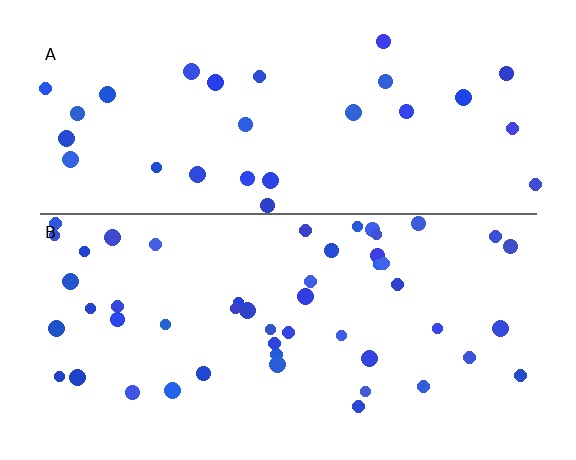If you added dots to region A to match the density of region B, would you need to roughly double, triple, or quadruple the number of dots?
Approximately double.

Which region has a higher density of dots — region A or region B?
B (the bottom).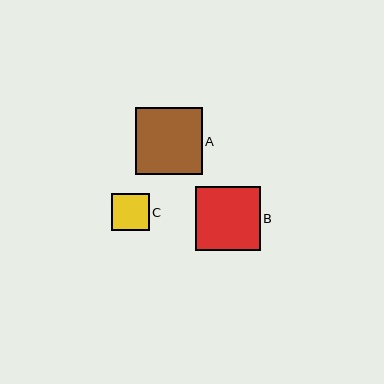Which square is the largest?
Square A is the largest with a size of approximately 67 pixels.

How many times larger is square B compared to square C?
Square B is approximately 1.7 times the size of square C.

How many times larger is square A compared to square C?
Square A is approximately 1.8 times the size of square C.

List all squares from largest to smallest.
From largest to smallest: A, B, C.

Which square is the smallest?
Square C is the smallest with a size of approximately 37 pixels.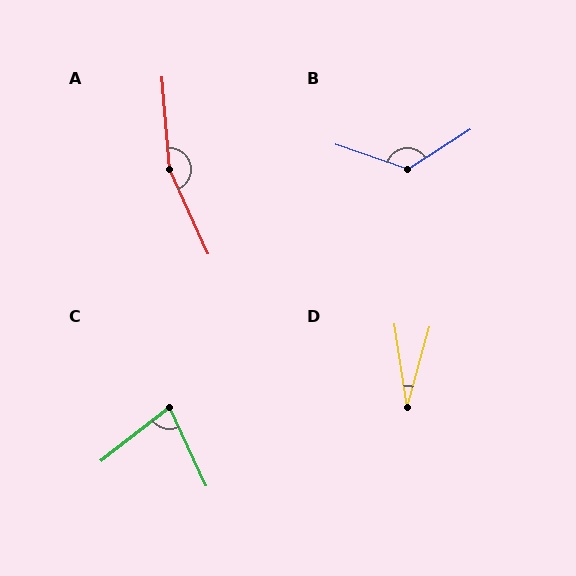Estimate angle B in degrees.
Approximately 129 degrees.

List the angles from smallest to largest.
D (24°), C (77°), B (129°), A (160°).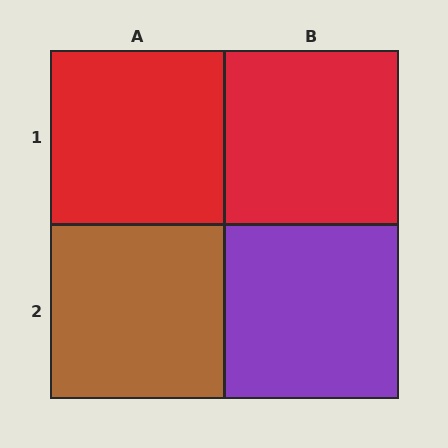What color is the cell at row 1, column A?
Red.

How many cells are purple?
1 cell is purple.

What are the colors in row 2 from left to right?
Brown, purple.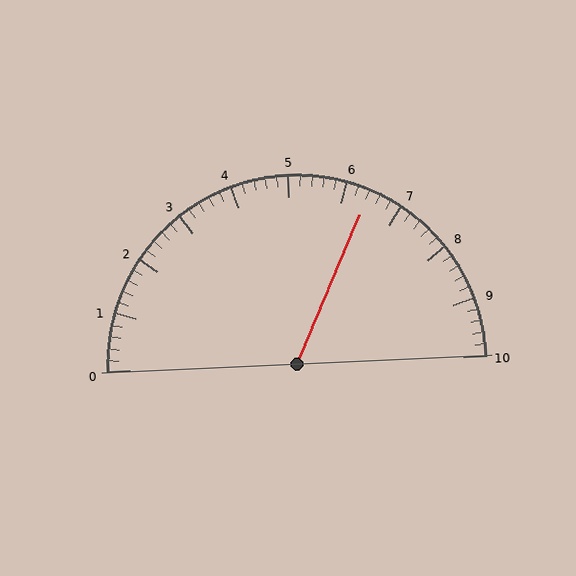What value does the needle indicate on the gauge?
The needle indicates approximately 6.4.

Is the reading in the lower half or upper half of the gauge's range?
The reading is in the upper half of the range (0 to 10).